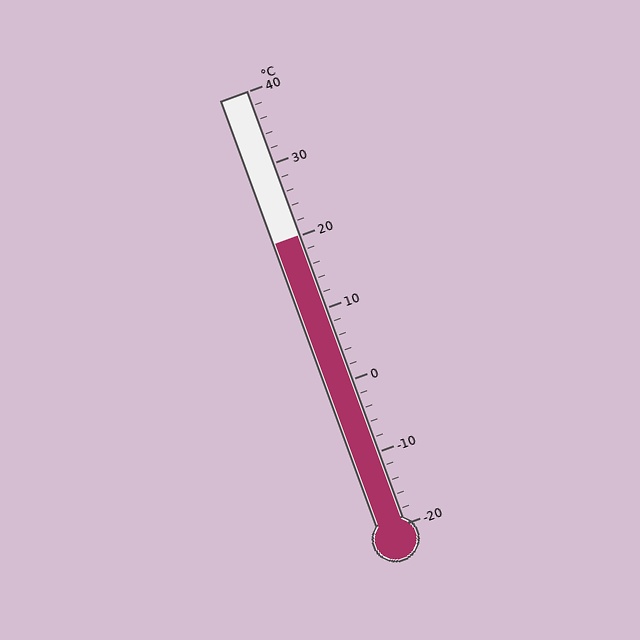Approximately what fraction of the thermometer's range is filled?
The thermometer is filled to approximately 65% of its range.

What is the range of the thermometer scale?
The thermometer scale ranges from -20°C to 40°C.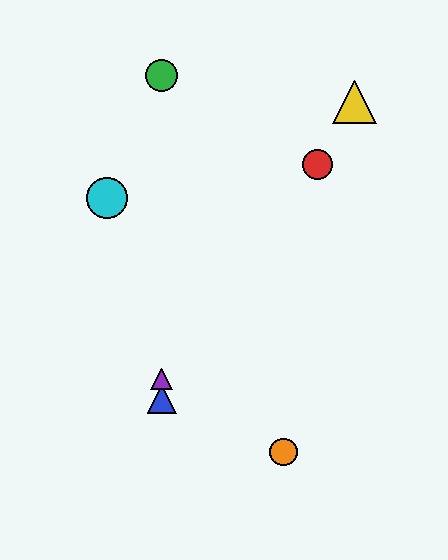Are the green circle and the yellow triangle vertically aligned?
No, the green circle is at x≈162 and the yellow triangle is at x≈355.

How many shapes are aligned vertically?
3 shapes (the blue triangle, the green circle, the purple triangle) are aligned vertically.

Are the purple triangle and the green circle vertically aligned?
Yes, both are at x≈162.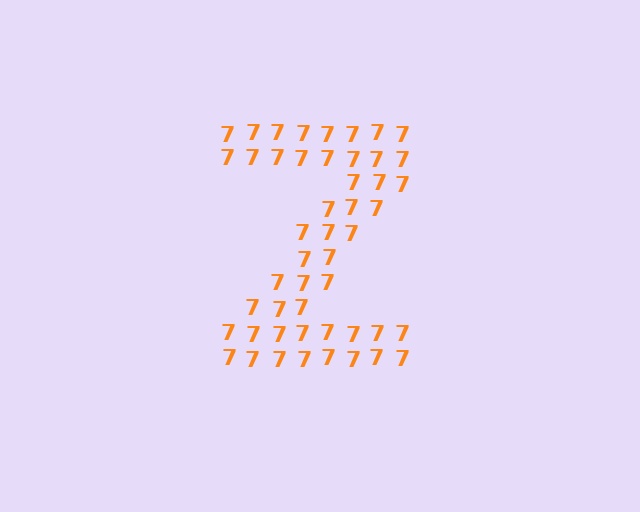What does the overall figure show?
The overall figure shows the letter Z.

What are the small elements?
The small elements are digit 7's.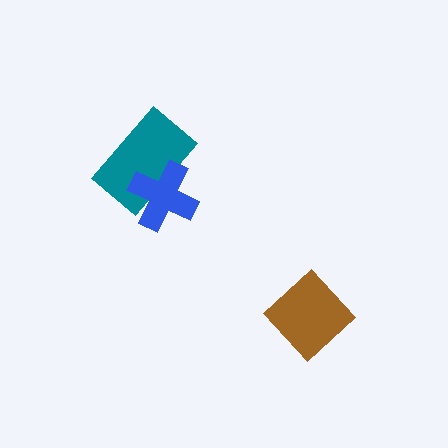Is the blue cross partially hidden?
No, no other shape covers it.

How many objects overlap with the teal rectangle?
1 object overlaps with the teal rectangle.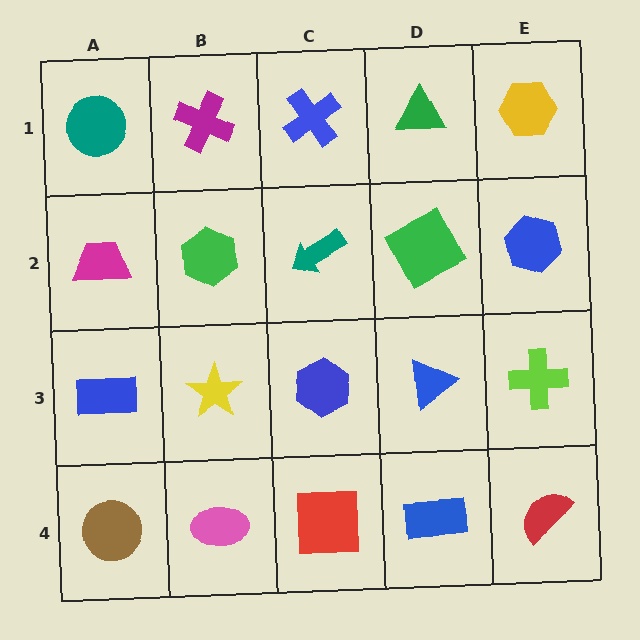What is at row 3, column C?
A blue hexagon.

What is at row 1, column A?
A teal circle.